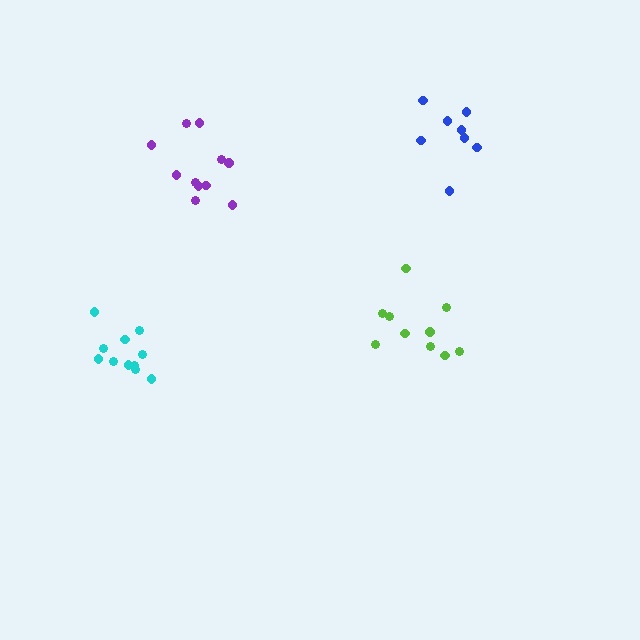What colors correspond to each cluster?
The clusters are colored: purple, blue, lime, cyan.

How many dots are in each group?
Group 1: 11 dots, Group 2: 8 dots, Group 3: 10 dots, Group 4: 11 dots (40 total).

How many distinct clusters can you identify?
There are 4 distinct clusters.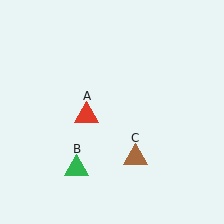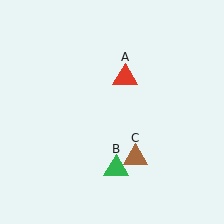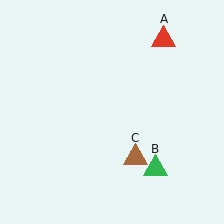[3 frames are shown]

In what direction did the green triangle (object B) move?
The green triangle (object B) moved right.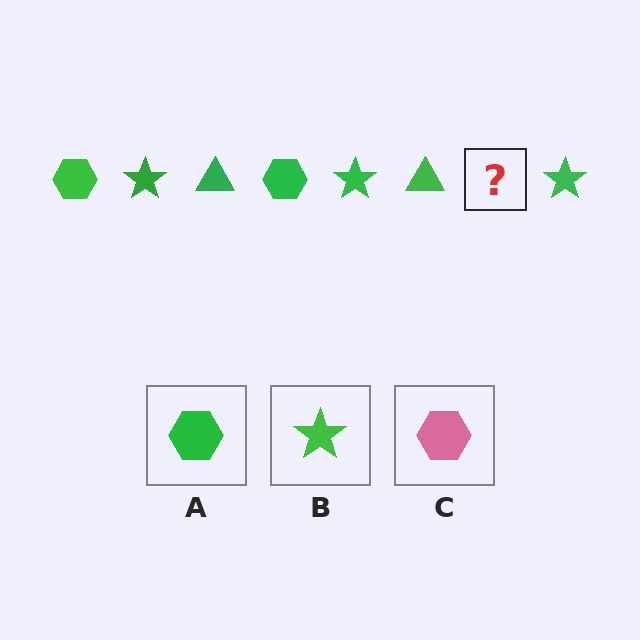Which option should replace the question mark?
Option A.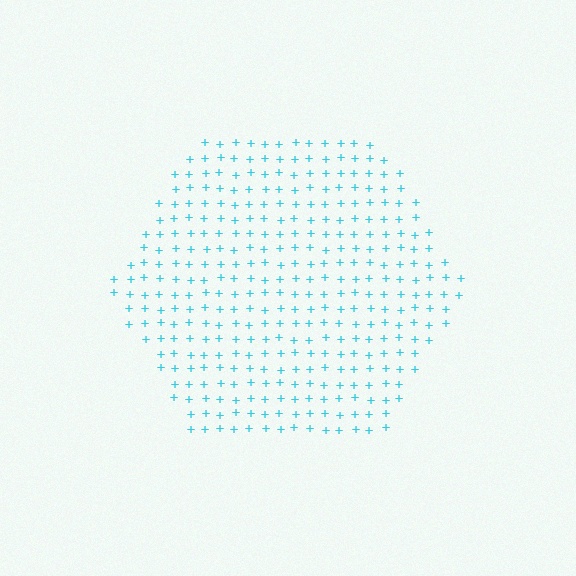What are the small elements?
The small elements are plus signs.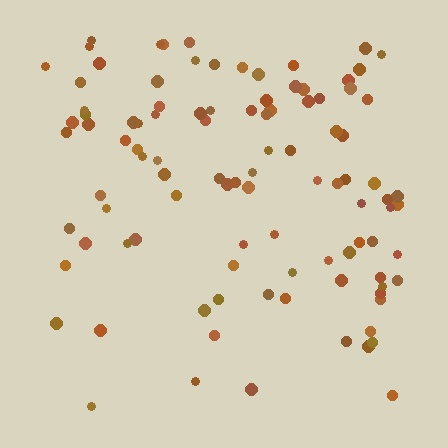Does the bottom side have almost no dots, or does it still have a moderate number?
Still a moderate number, just noticeably fewer than the top.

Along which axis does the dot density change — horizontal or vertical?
Vertical.